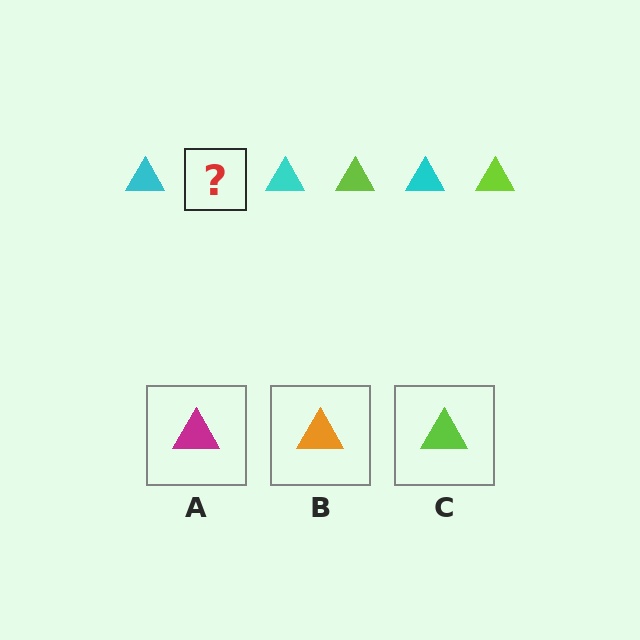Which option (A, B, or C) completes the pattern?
C.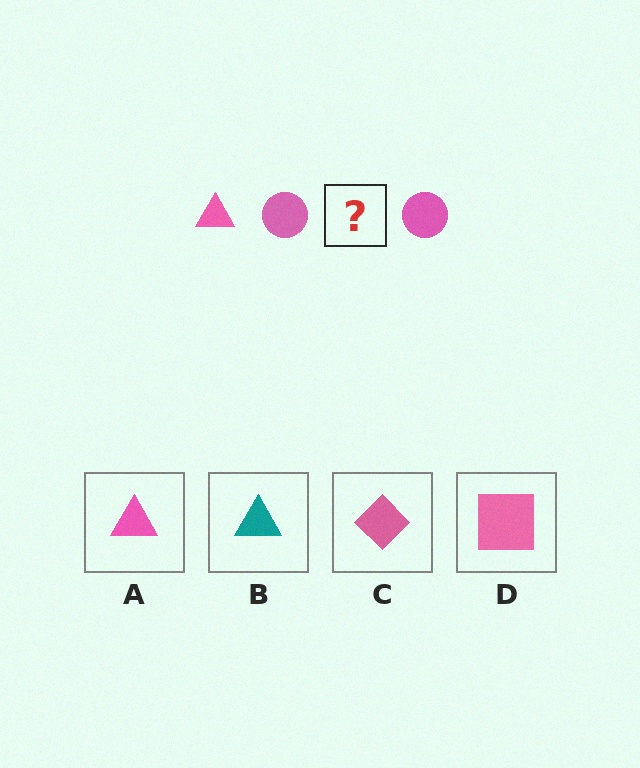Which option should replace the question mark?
Option A.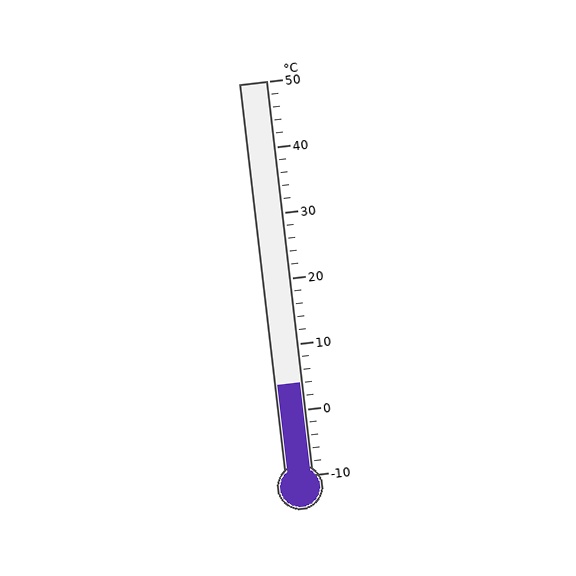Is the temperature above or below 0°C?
The temperature is above 0°C.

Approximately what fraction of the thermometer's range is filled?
The thermometer is filled to approximately 25% of its range.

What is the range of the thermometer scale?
The thermometer scale ranges from -10°C to 50°C.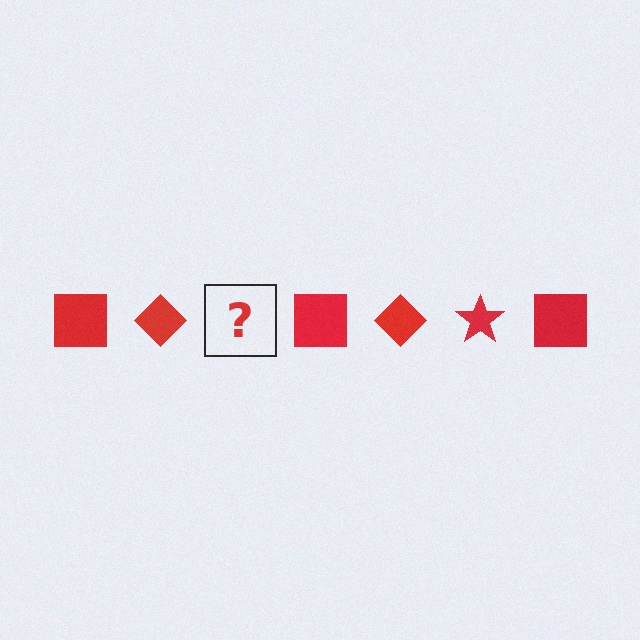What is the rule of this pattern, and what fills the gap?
The rule is that the pattern cycles through square, diamond, star shapes in red. The gap should be filled with a red star.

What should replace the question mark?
The question mark should be replaced with a red star.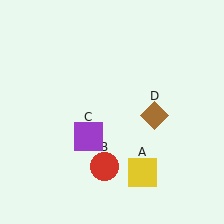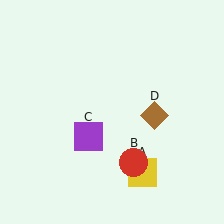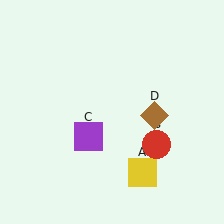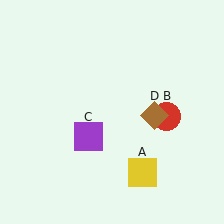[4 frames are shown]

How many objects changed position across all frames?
1 object changed position: red circle (object B).